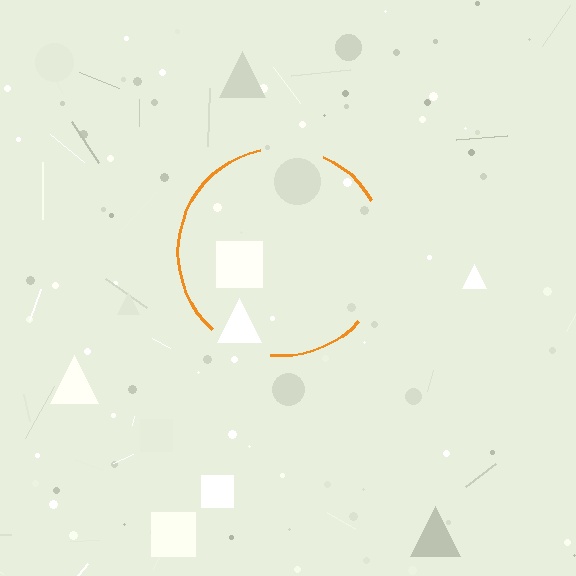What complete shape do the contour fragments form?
The contour fragments form a circle.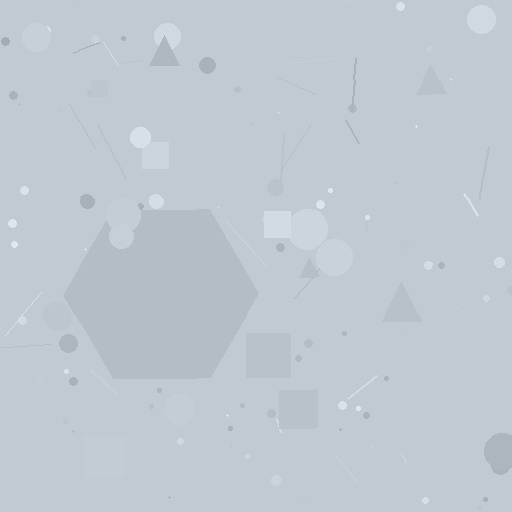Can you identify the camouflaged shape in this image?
The camouflaged shape is a hexagon.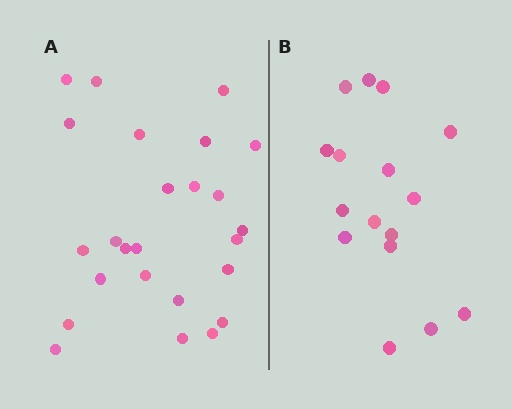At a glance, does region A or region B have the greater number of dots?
Region A (the left region) has more dots.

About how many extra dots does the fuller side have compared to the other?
Region A has roughly 8 or so more dots than region B.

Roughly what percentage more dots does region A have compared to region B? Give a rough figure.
About 55% more.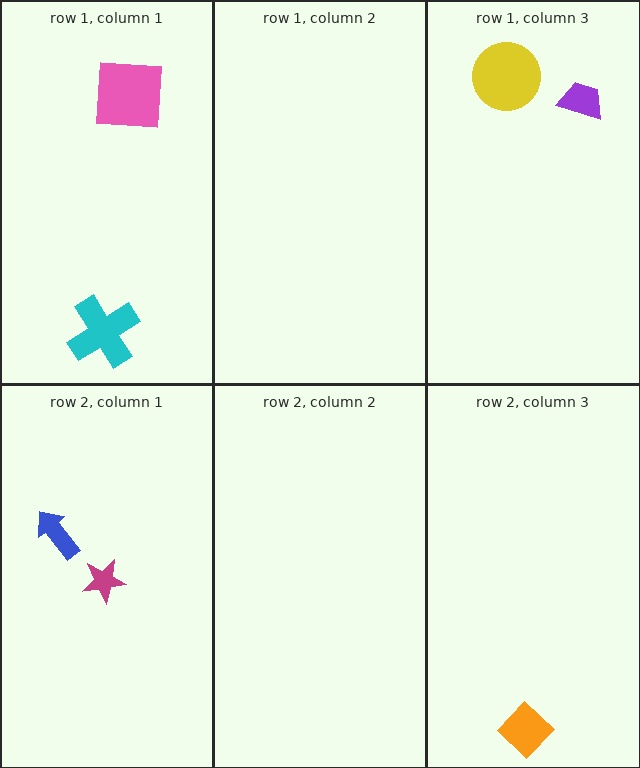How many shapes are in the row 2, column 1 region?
2.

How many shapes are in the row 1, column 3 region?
2.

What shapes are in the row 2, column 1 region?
The magenta star, the blue arrow.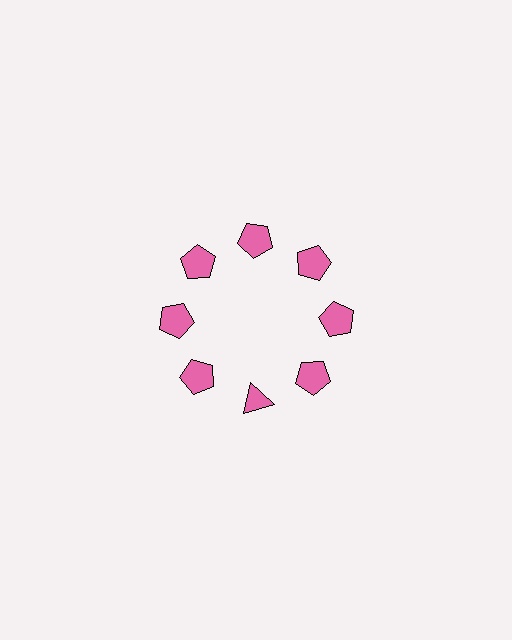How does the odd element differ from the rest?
It has a different shape: triangle instead of pentagon.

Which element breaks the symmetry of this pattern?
The pink triangle at roughly the 6 o'clock position breaks the symmetry. All other shapes are pink pentagons.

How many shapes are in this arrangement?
There are 8 shapes arranged in a ring pattern.